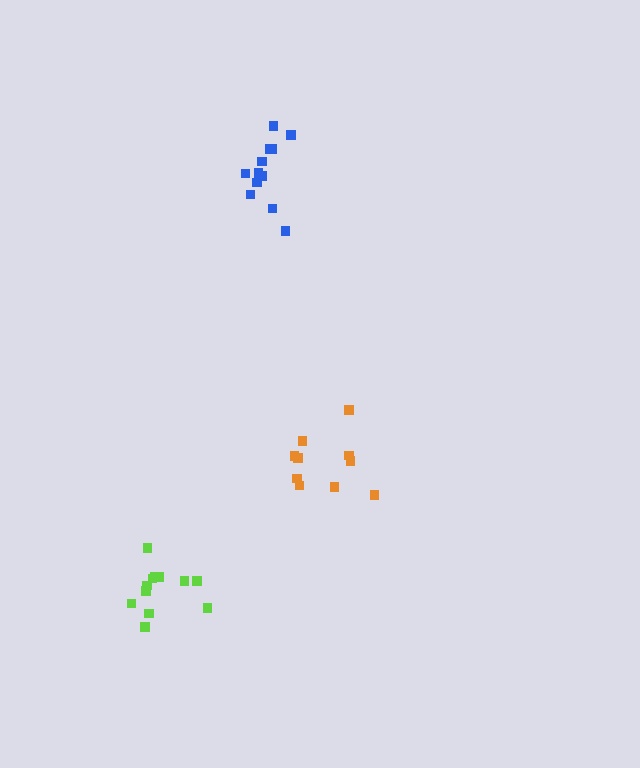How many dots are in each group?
Group 1: 10 dots, Group 2: 12 dots, Group 3: 12 dots (34 total).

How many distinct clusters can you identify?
There are 3 distinct clusters.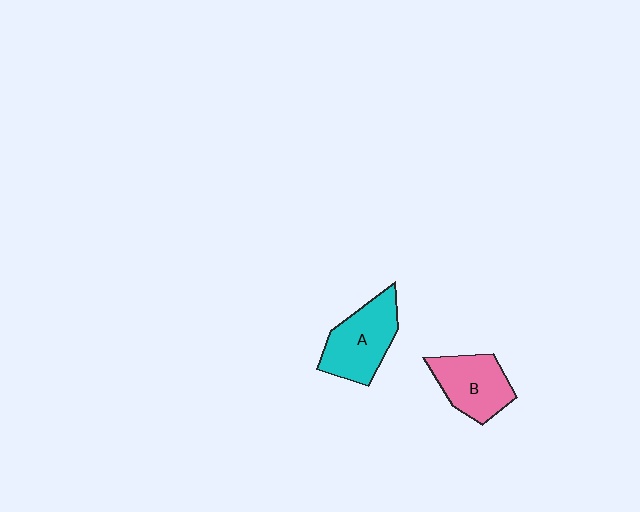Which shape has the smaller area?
Shape B (pink).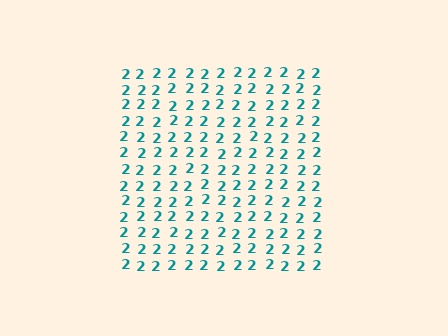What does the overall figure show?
The overall figure shows a square.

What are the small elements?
The small elements are digit 2's.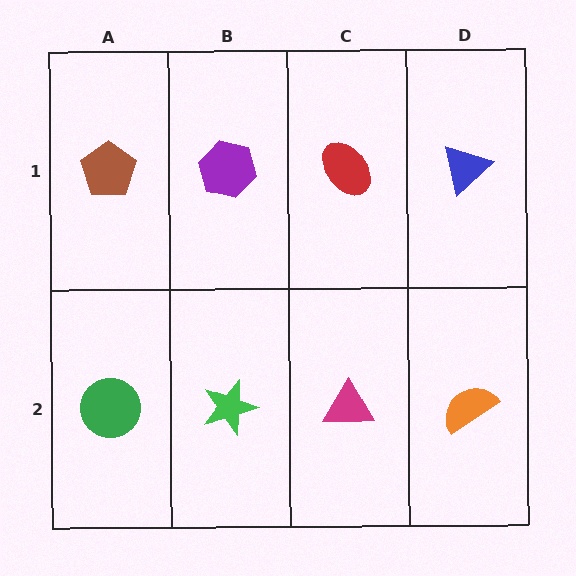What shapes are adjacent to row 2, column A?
A brown pentagon (row 1, column A), a green star (row 2, column B).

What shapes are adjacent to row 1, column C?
A magenta triangle (row 2, column C), a purple hexagon (row 1, column B), a blue triangle (row 1, column D).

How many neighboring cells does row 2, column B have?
3.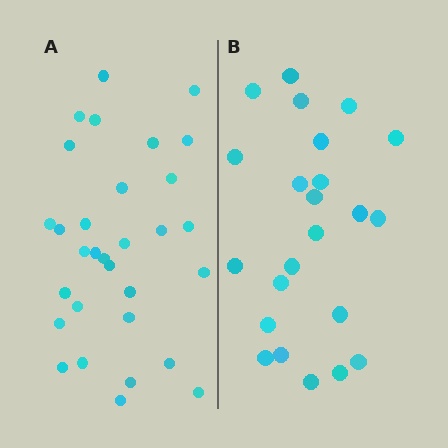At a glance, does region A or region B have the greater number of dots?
Region A (the left region) has more dots.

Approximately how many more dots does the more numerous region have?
Region A has roughly 8 or so more dots than region B.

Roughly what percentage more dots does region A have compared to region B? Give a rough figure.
About 35% more.